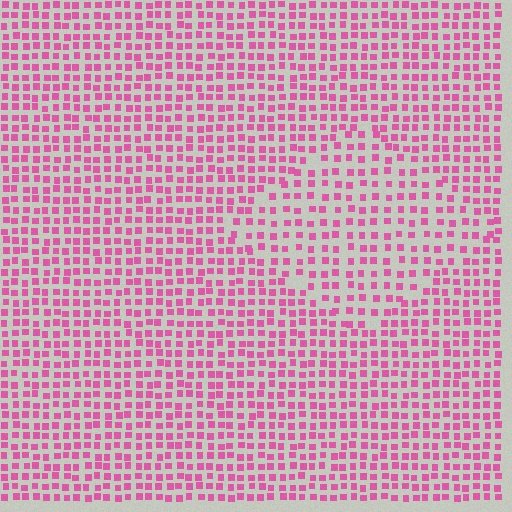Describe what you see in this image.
The image contains small pink elements arranged at two different densities. A diamond-shaped region is visible where the elements are less densely packed than the surrounding area.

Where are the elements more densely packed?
The elements are more densely packed outside the diamond boundary.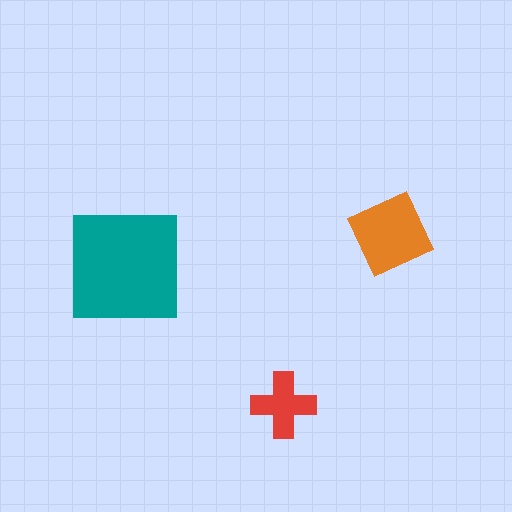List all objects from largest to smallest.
The teal square, the orange diamond, the red cross.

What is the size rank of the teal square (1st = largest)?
1st.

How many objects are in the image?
There are 3 objects in the image.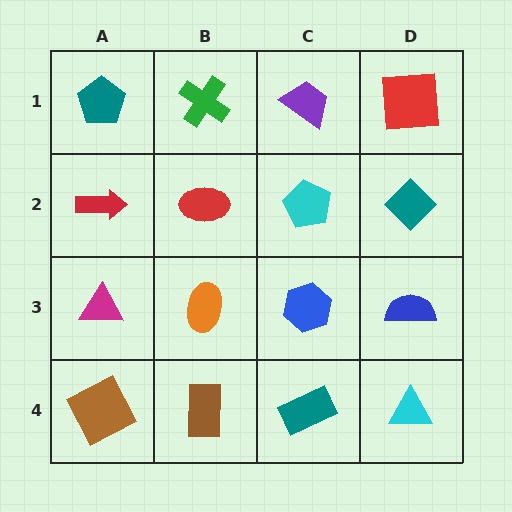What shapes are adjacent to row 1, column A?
A red arrow (row 2, column A), a green cross (row 1, column B).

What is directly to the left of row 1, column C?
A green cross.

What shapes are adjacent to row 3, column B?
A red ellipse (row 2, column B), a brown rectangle (row 4, column B), a magenta triangle (row 3, column A), a blue hexagon (row 3, column C).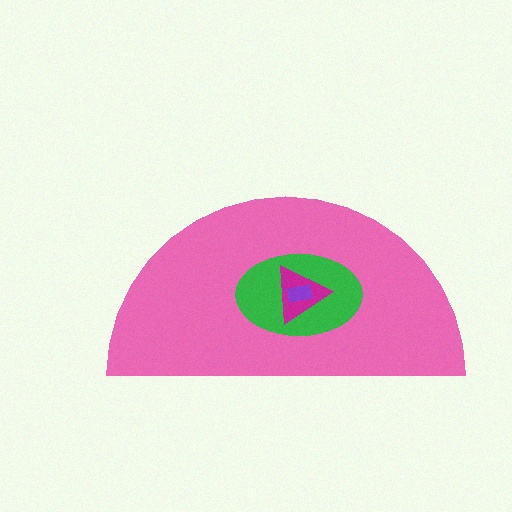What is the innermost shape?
The purple rectangle.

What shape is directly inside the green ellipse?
The magenta triangle.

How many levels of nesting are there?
4.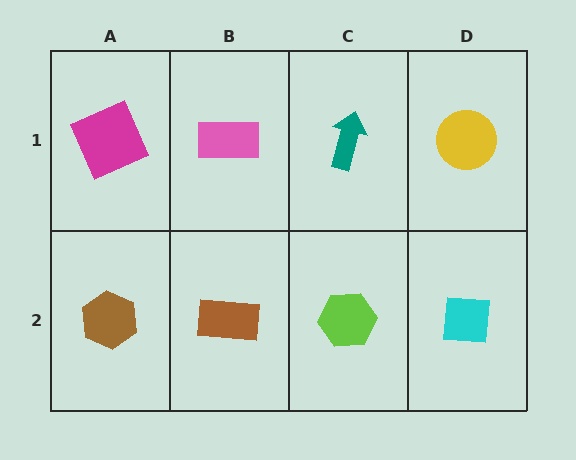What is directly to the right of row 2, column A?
A brown rectangle.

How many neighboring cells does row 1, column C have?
3.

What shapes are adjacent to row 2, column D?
A yellow circle (row 1, column D), a lime hexagon (row 2, column C).